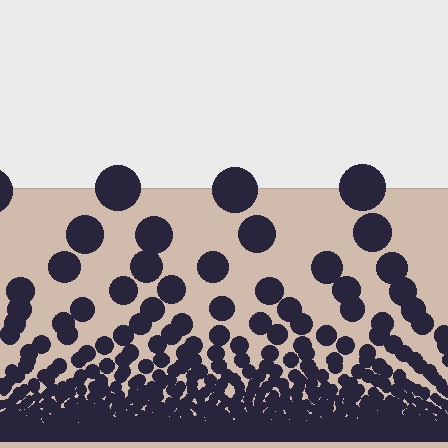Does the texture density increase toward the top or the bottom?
Density increases toward the bottom.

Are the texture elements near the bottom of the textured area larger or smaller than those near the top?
Smaller. The gradient is inverted — elements near the bottom are smaller and denser.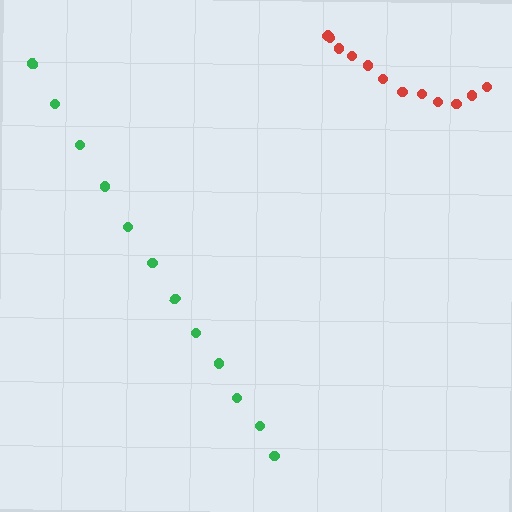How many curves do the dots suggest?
There are 2 distinct paths.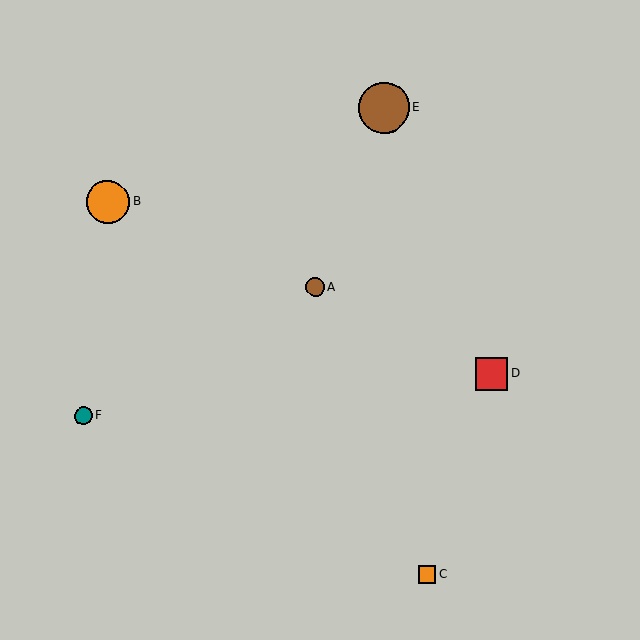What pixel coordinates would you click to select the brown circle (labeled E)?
Click at (384, 108) to select the brown circle E.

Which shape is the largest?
The brown circle (labeled E) is the largest.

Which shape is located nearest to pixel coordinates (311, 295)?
The brown circle (labeled A) at (315, 287) is nearest to that location.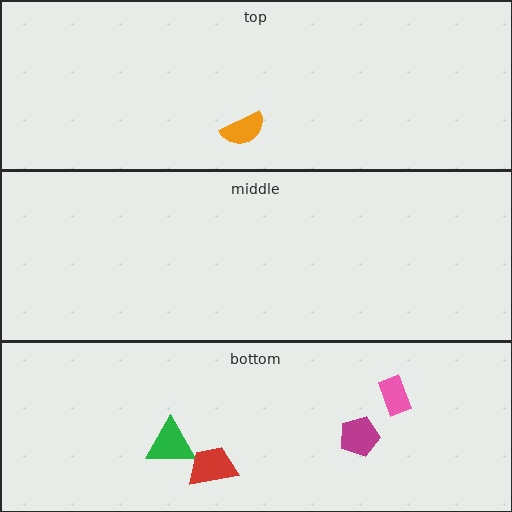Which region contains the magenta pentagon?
The bottom region.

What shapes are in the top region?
The orange semicircle.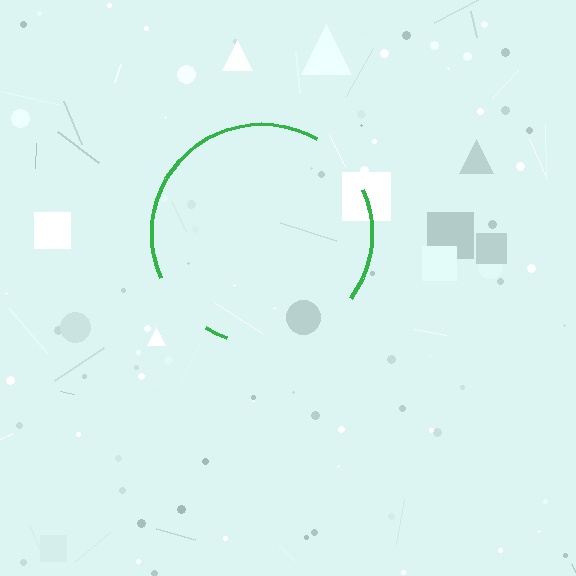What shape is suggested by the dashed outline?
The dashed outline suggests a circle.